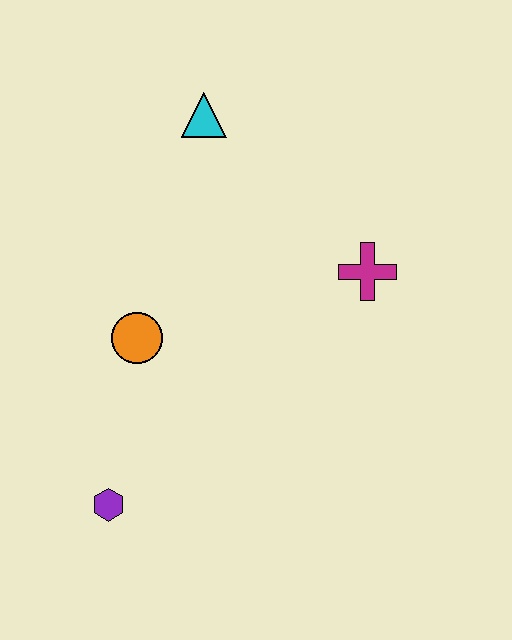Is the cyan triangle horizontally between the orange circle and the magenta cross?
Yes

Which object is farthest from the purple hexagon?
The cyan triangle is farthest from the purple hexagon.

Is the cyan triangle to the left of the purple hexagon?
No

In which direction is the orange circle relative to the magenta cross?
The orange circle is to the left of the magenta cross.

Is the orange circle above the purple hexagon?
Yes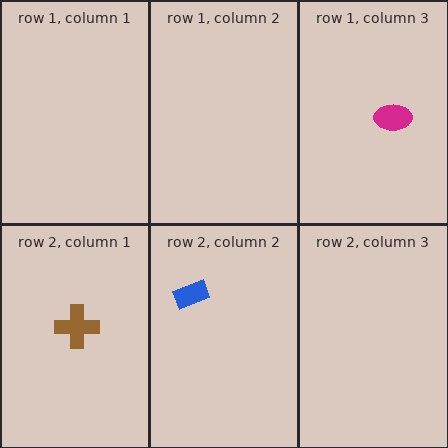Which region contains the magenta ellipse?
The row 1, column 3 region.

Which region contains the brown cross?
The row 2, column 1 region.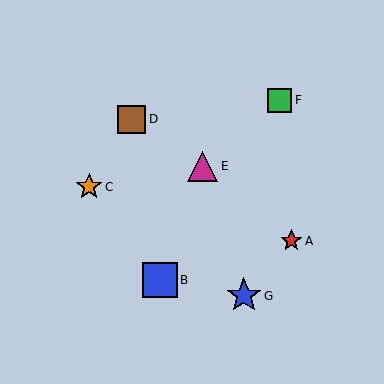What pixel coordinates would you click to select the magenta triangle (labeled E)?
Click at (203, 166) to select the magenta triangle E.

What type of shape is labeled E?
Shape E is a magenta triangle.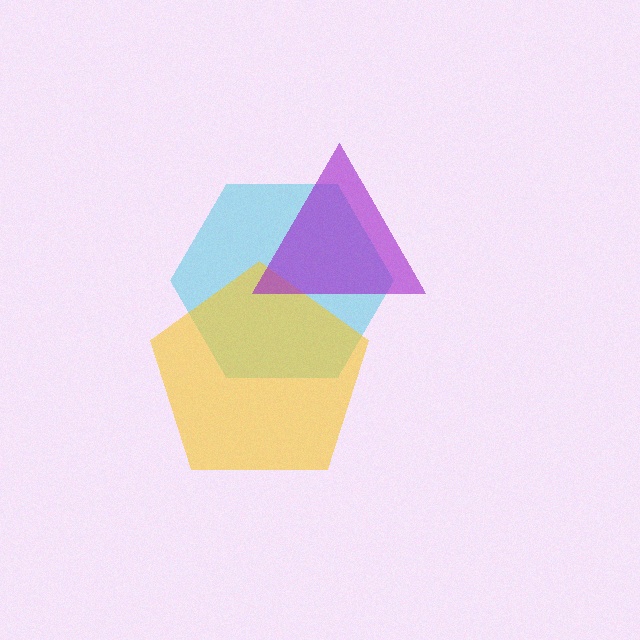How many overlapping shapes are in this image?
There are 3 overlapping shapes in the image.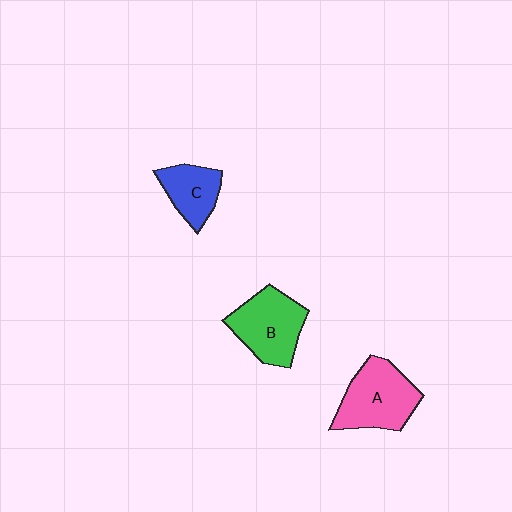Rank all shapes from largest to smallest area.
From largest to smallest: A (pink), B (green), C (blue).